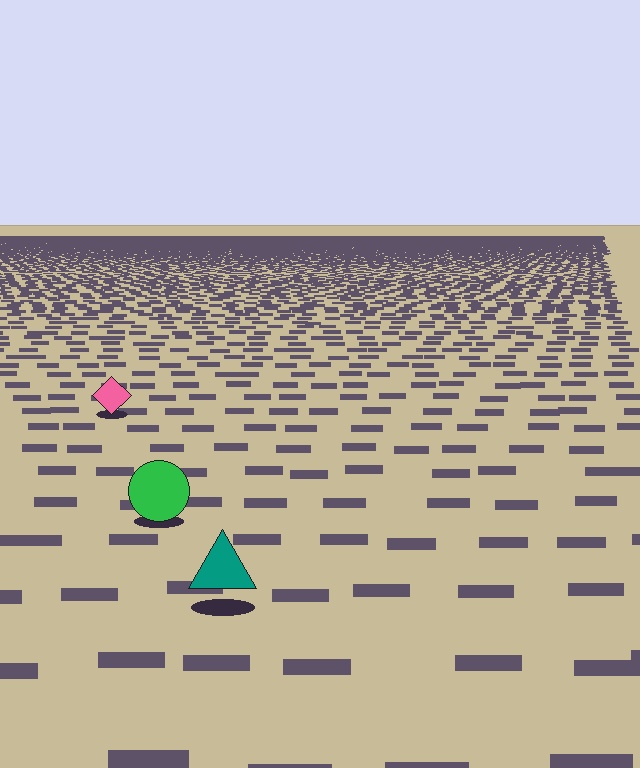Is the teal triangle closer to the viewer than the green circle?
Yes. The teal triangle is closer — you can tell from the texture gradient: the ground texture is coarser near it.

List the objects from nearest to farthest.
From nearest to farthest: the teal triangle, the green circle, the pink diamond.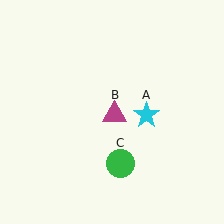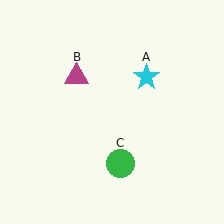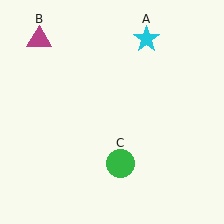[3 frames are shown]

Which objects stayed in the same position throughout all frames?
Green circle (object C) remained stationary.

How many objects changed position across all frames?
2 objects changed position: cyan star (object A), magenta triangle (object B).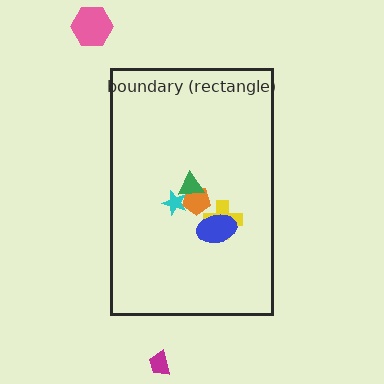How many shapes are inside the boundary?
5 inside, 2 outside.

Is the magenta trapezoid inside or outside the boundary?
Outside.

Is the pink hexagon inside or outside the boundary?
Outside.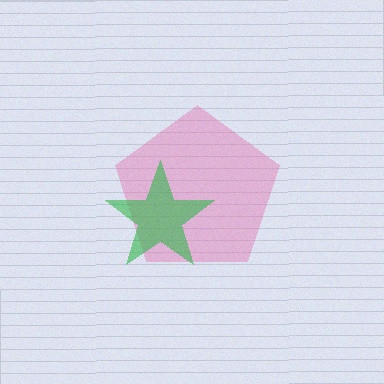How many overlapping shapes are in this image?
There are 2 overlapping shapes in the image.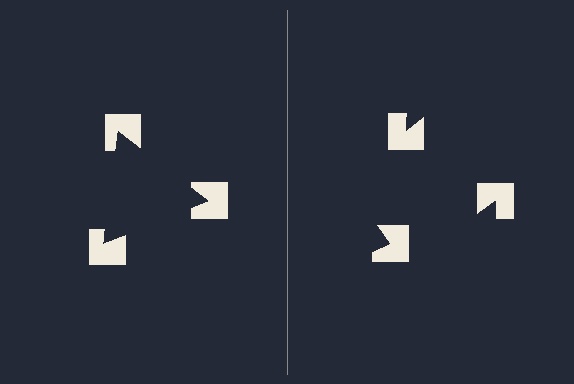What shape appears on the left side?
An illusory triangle.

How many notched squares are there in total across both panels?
6 — 3 on each side.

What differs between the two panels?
The notched squares are positioned identically on both sides; only the wedge orientations differ. On the left they align to a triangle; on the right they are misaligned.